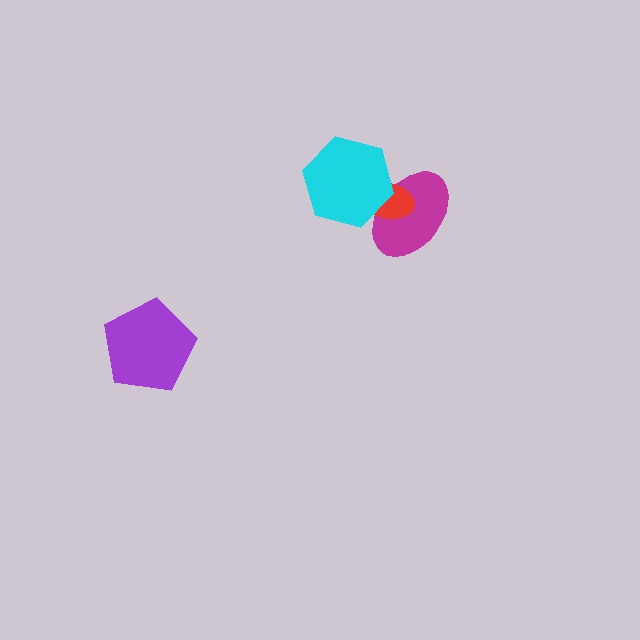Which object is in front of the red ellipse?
The cyan hexagon is in front of the red ellipse.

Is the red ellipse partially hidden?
Yes, it is partially covered by another shape.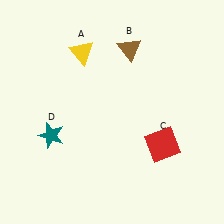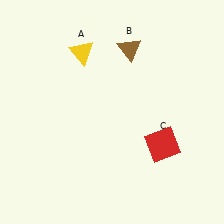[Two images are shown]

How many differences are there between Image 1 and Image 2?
There is 1 difference between the two images.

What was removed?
The teal star (D) was removed in Image 2.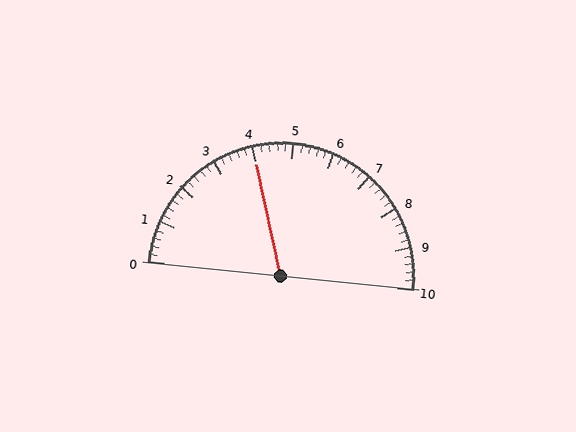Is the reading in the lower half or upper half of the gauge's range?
The reading is in the lower half of the range (0 to 10).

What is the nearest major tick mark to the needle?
The nearest major tick mark is 4.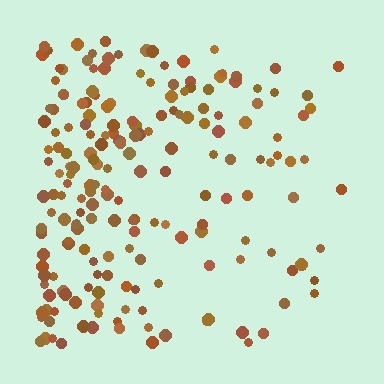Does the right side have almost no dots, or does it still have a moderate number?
Still a moderate number, just noticeably fewer than the left.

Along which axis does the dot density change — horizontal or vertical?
Horizontal.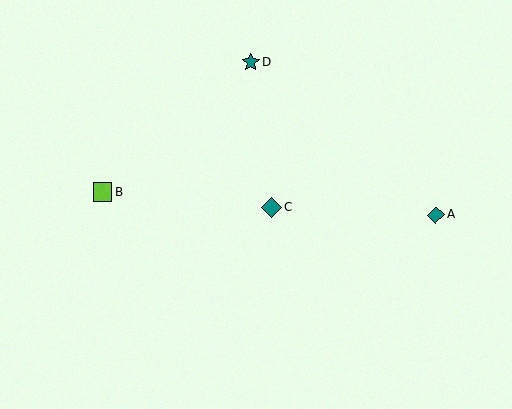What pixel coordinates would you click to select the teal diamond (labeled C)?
Click at (271, 207) to select the teal diamond C.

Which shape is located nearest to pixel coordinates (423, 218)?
The teal diamond (labeled A) at (436, 215) is nearest to that location.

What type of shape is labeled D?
Shape D is a teal star.